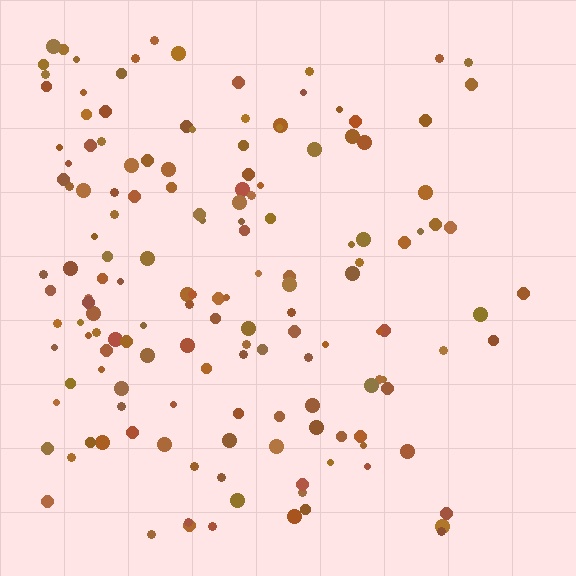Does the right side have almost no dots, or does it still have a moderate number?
Still a moderate number, just noticeably fewer than the left.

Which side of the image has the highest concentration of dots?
The left.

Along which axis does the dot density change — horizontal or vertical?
Horizontal.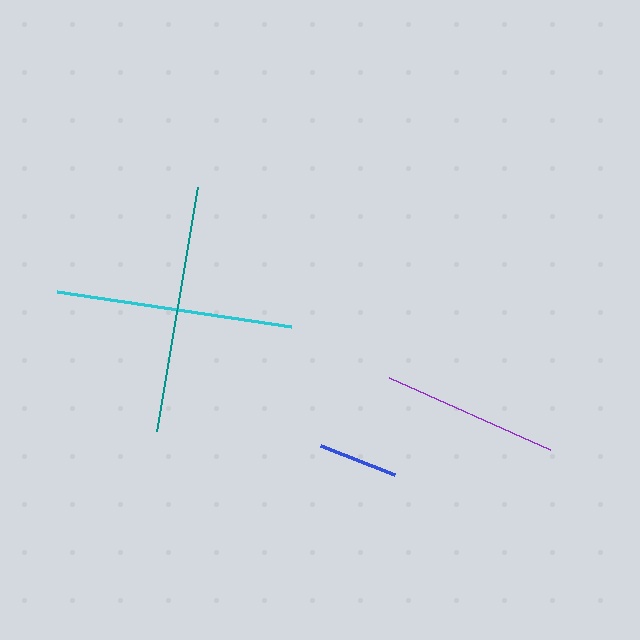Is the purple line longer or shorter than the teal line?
The teal line is longer than the purple line.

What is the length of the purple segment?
The purple segment is approximately 176 pixels long.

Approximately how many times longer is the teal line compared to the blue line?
The teal line is approximately 3.1 times the length of the blue line.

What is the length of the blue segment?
The blue segment is approximately 79 pixels long.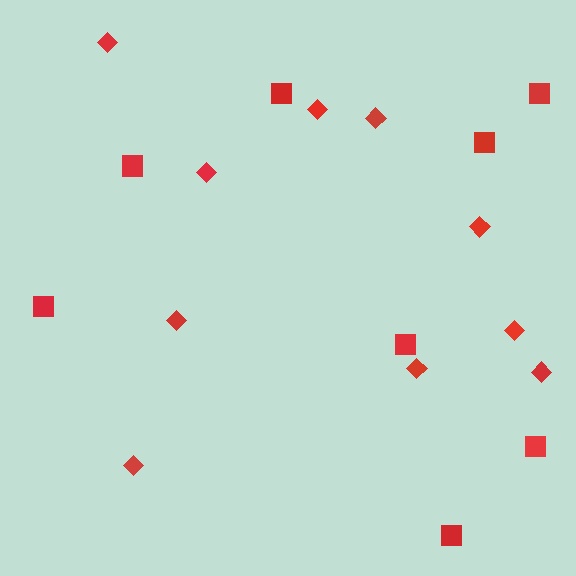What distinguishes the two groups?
There are 2 groups: one group of diamonds (10) and one group of squares (8).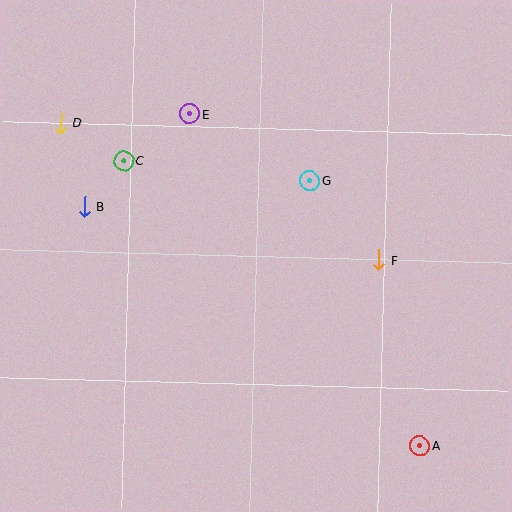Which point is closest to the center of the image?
Point G at (310, 181) is closest to the center.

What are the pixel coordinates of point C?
Point C is at (124, 161).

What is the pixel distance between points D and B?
The distance between D and B is 87 pixels.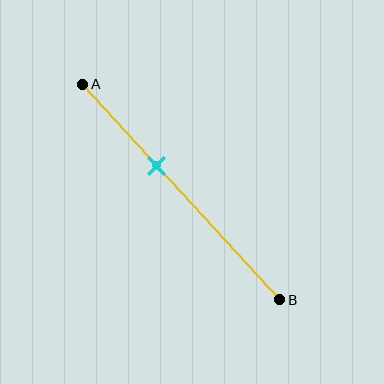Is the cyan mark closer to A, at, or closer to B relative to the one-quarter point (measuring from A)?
The cyan mark is closer to point B than the one-quarter point of segment AB.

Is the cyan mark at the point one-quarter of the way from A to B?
No, the mark is at about 40% from A, not at the 25% one-quarter point.